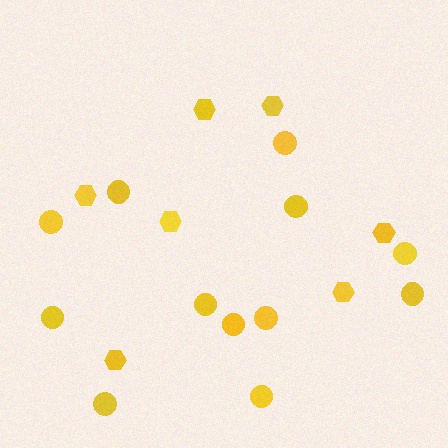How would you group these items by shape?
There are 2 groups: one group of hexagons (7) and one group of circles (12).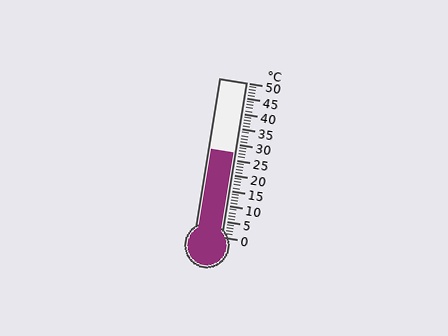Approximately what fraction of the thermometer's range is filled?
The thermometer is filled to approximately 55% of its range.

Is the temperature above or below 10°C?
The temperature is above 10°C.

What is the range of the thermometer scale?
The thermometer scale ranges from 0°C to 50°C.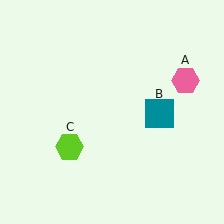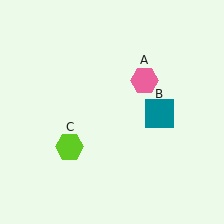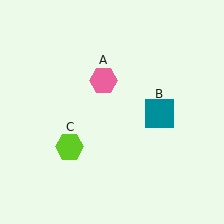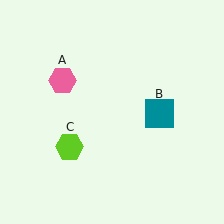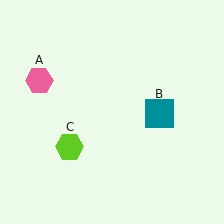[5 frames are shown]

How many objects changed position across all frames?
1 object changed position: pink hexagon (object A).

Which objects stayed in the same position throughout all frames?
Teal square (object B) and lime hexagon (object C) remained stationary.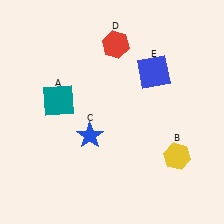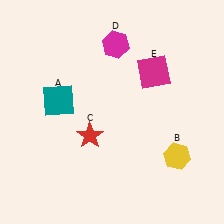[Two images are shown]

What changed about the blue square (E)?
In Image 1, E is blue. In Image 2, it changed to magenta.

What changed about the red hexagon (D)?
In Image 1, D is red. In Image 2, it changed to magenta.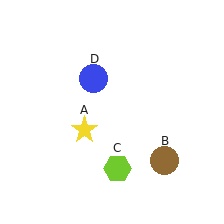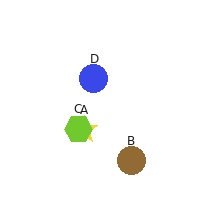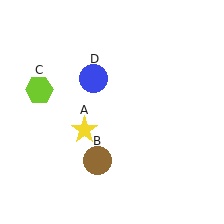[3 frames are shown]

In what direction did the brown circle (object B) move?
The brown circle (object B) moved left.